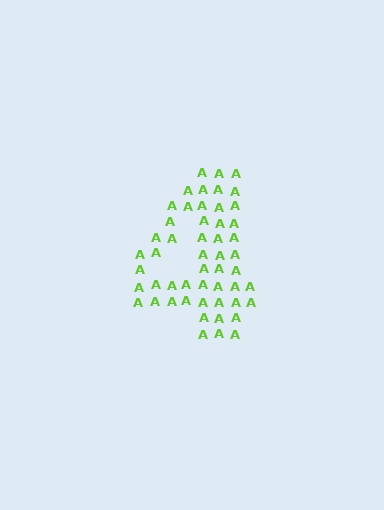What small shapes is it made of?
It is made of small letter A's.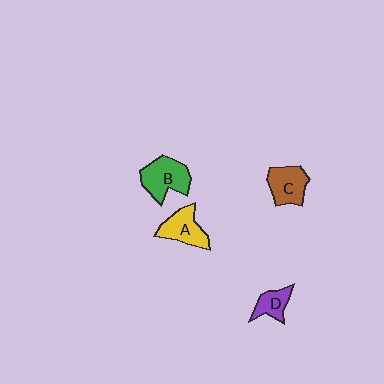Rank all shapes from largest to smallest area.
From largest to smallest: B (green), A (yellow), C (brown), D (purple).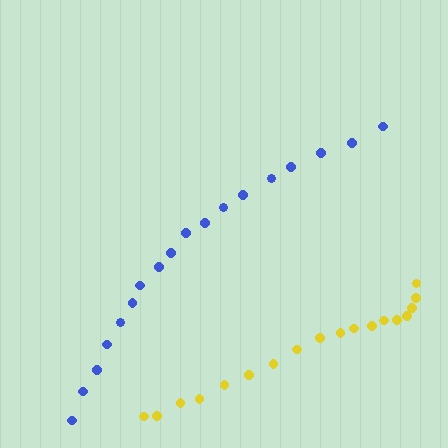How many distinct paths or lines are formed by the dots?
There are 2 distinct paths.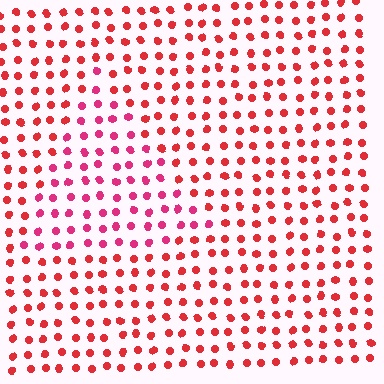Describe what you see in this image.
The image is filled with small red elements in a uniform arrangement. A triangle-shaped region is visible where the elements are tinted to a slightly different hue, forming a subtle color boundary.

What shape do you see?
I see a triangle.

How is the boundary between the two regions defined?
The boundary is defined purely by a slight shift in hue (about 25 degrees). Spacing, size, and orientation are identical on both sides.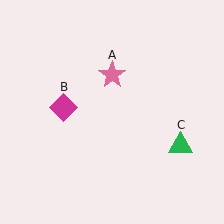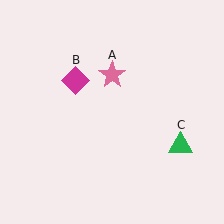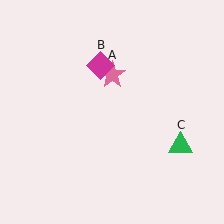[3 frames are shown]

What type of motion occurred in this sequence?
The magenta diamond (object B) rotated clockwise around the center of the scene.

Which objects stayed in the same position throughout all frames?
Pink star (object A) and green triangle (object C) remained stationary.